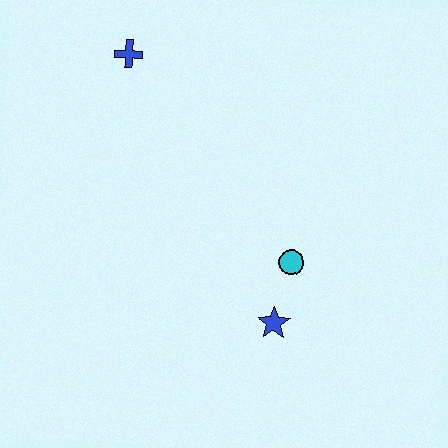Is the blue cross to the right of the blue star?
No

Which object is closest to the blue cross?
The cyan circle is closest to the blue cross.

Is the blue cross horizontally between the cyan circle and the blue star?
No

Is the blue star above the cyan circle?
No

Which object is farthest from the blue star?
The blue cross is farthest from the blue star.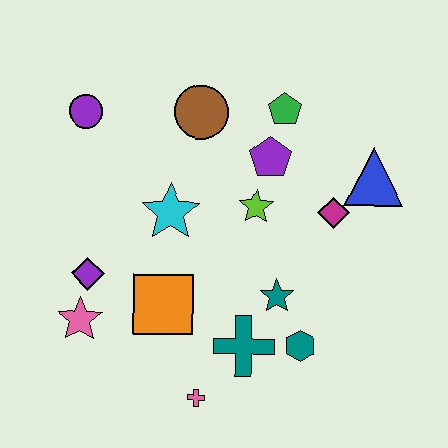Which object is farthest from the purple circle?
The teal hexagon is farthest from the purple circle.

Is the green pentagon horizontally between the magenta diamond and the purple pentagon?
Yes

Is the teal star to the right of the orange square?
Yes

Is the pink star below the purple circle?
Yes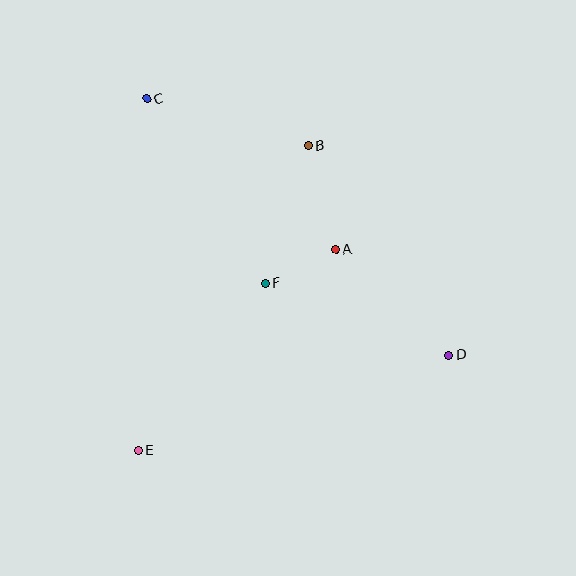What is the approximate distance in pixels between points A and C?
The distance between A and C is approximately 242 pixels.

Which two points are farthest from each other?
Points C and D are farthest from each other.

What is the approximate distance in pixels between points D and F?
The distance between D and F is approximately 197 pixels.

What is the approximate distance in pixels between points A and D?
The distance between A and D is approximately 155 pixels.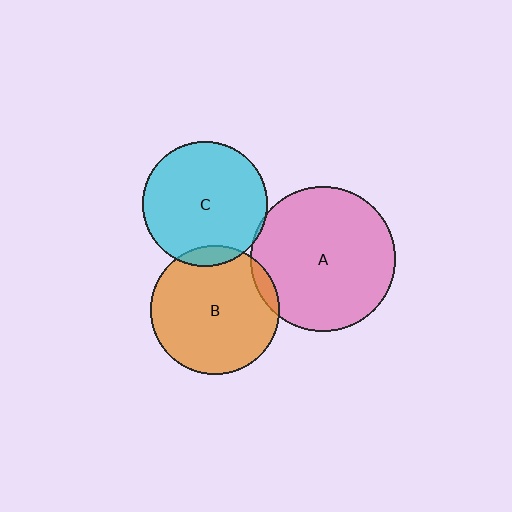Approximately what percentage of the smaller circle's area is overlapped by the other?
Approximately 10%.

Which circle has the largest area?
Circle A (pink).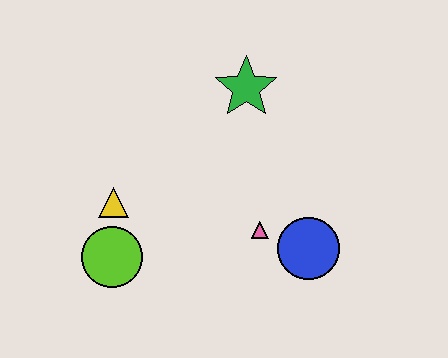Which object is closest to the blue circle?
The pink triangle is closest to the blue circle.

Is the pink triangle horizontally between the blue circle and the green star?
Yes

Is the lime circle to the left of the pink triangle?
Yes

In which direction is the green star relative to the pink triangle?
The green star is above the pink triangle.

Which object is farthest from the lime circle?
The green star is farthest from the lime circle.